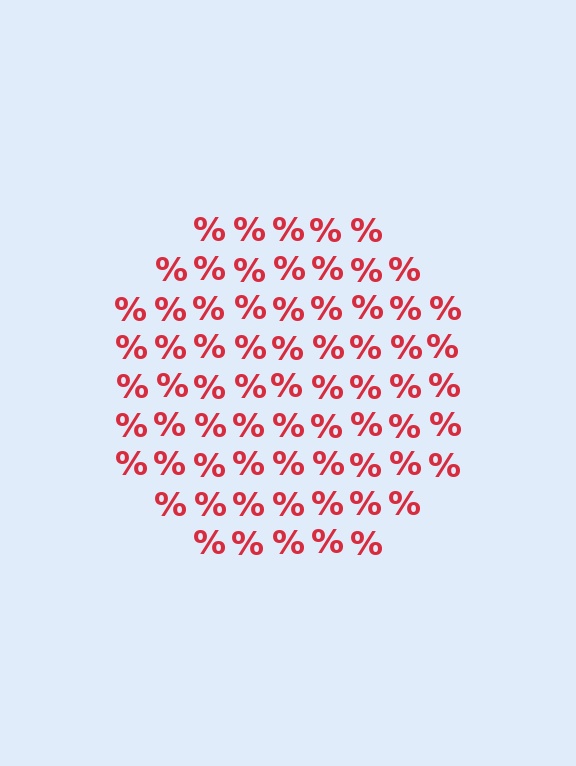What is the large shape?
The large shape is a circle.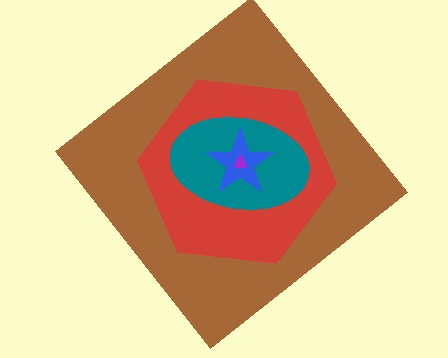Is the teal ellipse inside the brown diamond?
Yes.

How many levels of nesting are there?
5.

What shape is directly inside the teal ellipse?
The blue star.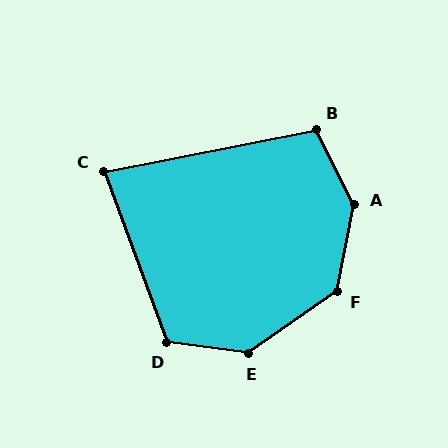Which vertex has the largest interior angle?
A, at approximately 142 degrees.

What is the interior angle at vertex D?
Approximately 118 degrees (obtuse).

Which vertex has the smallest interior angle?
C, at approximately 81 degrees.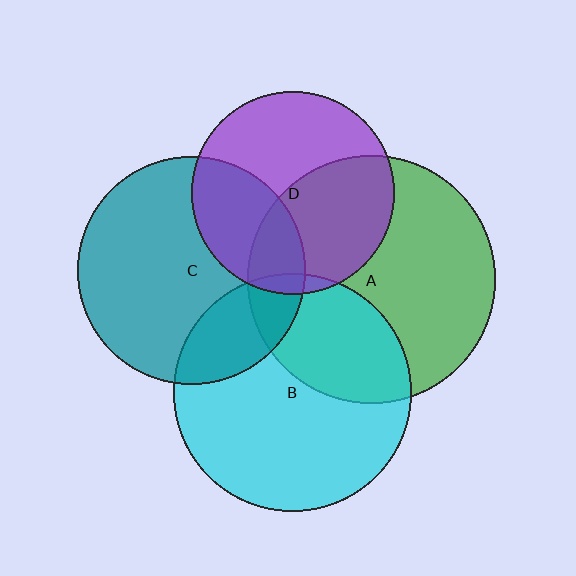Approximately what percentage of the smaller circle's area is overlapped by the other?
Approximately 5%.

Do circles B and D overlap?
Yes.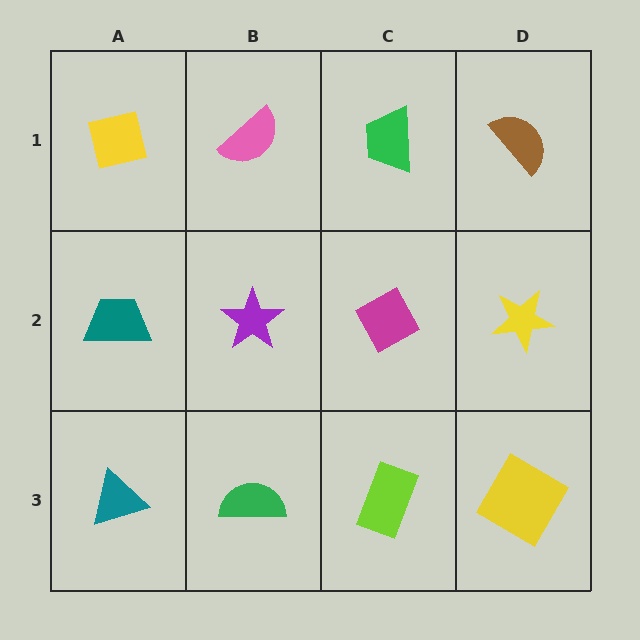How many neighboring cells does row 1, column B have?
3.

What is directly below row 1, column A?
A teal trapezoid.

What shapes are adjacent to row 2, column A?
A yellow square (row 1, column A), a teal triangle (row 3, column A), a purple star (row 2, column B).